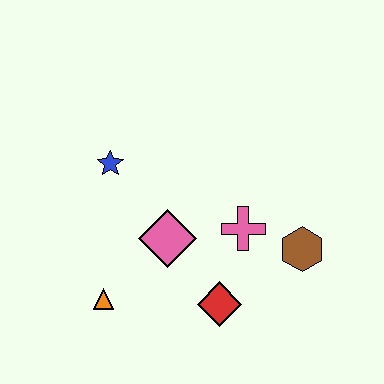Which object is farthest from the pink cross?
The orange triangle is farthest from the pink cross.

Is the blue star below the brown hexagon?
No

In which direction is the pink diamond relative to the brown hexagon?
The pink diamond is to the left of the brown hexagon.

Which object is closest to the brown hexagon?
The pink cross is closest to the brown hexagon.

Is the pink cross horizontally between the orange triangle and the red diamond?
No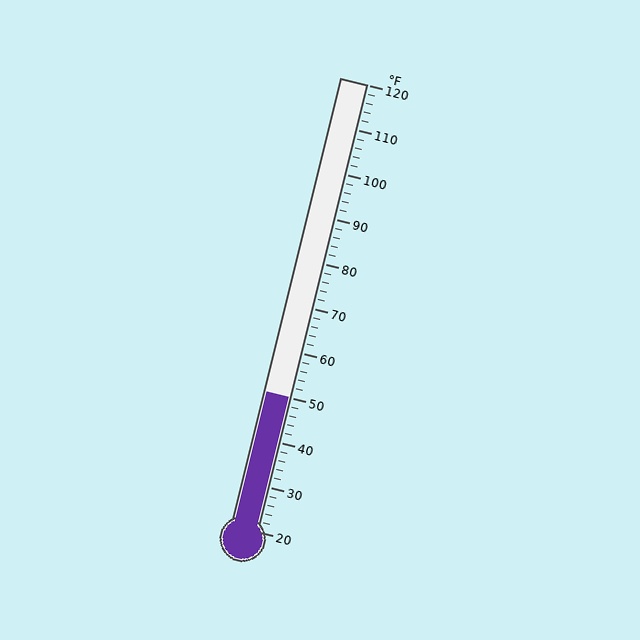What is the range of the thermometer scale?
The thermometer scale ranges from 20°F to 120°F.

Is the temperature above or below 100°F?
The temperature is below 100°F.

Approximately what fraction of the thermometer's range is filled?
The thermometer is filled to approximately 30% of its range.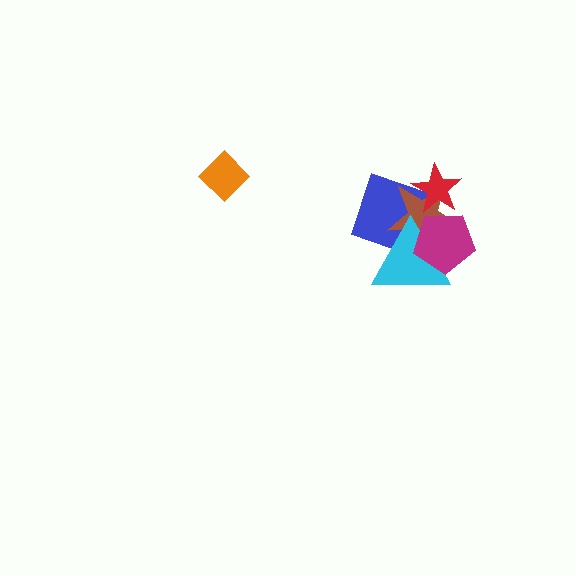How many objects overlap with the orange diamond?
0 objects overlap with the orange diamond.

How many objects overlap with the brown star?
4 objects overlap with the brown star.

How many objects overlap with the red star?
2 objects overlap with the red star.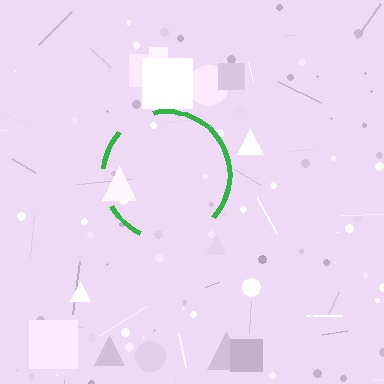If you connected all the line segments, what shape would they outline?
They would outline a circle.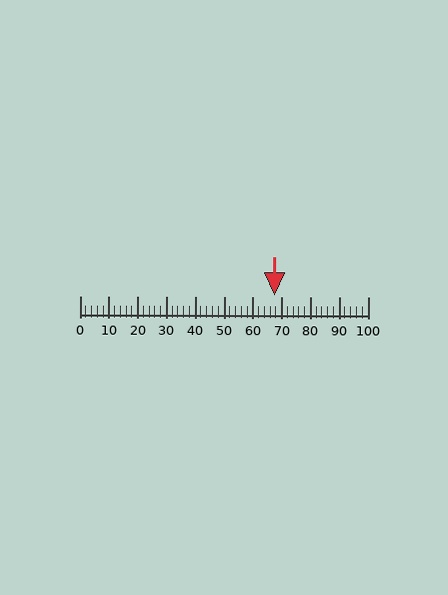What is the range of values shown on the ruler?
The ruler shows values from 0 to 100.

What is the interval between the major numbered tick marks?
The major tick marks are spaced 10 units apart.